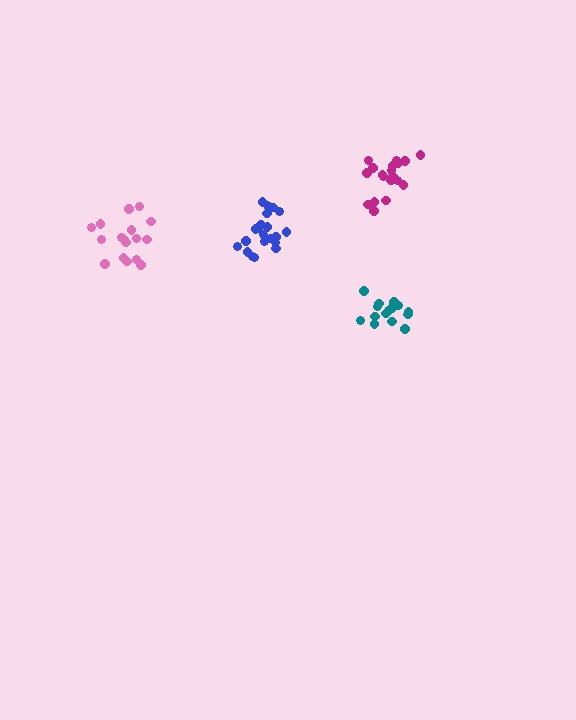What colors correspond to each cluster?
The clusters are colored: pink, magenta, teal, blue.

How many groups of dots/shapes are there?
There are 4 groups.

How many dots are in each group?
Group 1: 17 dots, Group 2: 20 dots, Group 3: 17 dots, Group 4: 21 dots (75 total).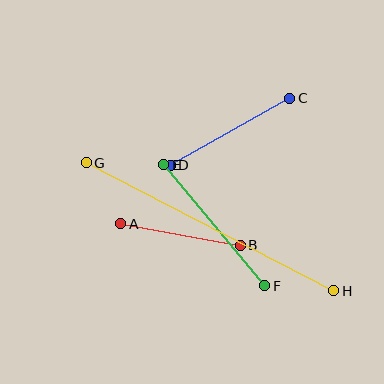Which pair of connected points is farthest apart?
Points G and H are farthest apart.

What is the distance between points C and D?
The distance is approximately 137 pixels.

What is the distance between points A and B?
The distance is approximately 122 pixels.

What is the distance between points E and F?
The distance is approximately 158 pixels.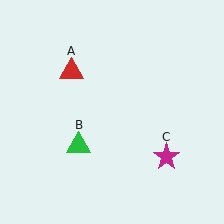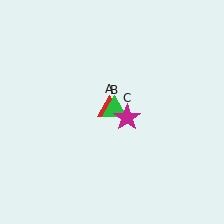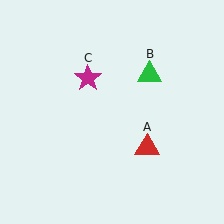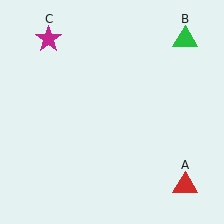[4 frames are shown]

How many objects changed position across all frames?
3 objects changed position: red triangle (object A), green triangle (object B), magenta star (object C).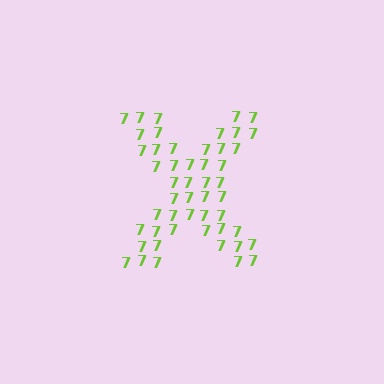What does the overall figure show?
The overall figure shows the letter X.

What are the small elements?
The small elements are digit 7's.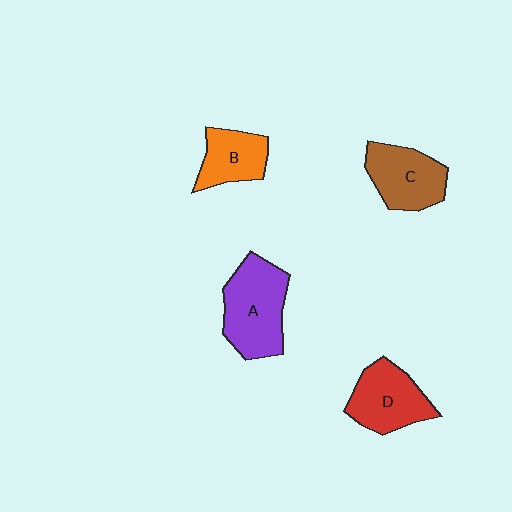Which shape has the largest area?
Shape A (purple).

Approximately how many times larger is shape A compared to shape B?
Approximately 1.6 times.